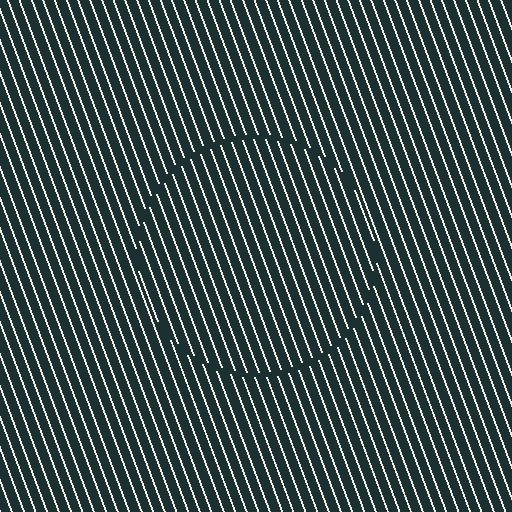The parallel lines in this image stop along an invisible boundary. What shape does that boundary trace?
An illusory circle. The interior of the shape contains the same grating, shifted by half a period — the contour is defined by the phase discontinuity where line-ends from the inner and outer gratings abut.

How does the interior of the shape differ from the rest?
The interior of the shape contains the same grating, shifted by half a period — the contour is defined by the phase discontinuity where line-ends from the inner and outer gratings abut.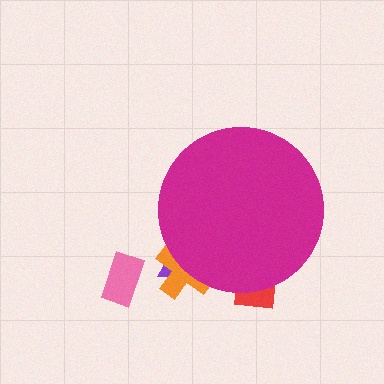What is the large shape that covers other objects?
A magenta circle.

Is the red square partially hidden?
Yes, the red square is partially hidden behind the magenta circle.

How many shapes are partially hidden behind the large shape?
3 shapes are partially hidden.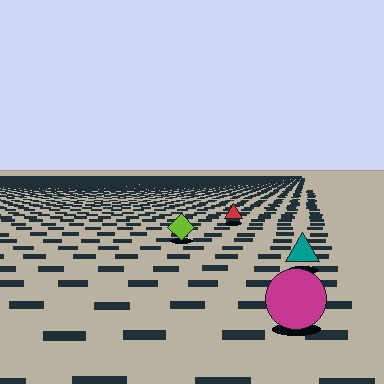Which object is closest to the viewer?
The magenta circle is closest. The texture marks near it are larger and more spread out.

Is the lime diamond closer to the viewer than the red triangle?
Yes. The lime diamond is closer — you can tell from the texture gradient: the ground texture is coarser near it.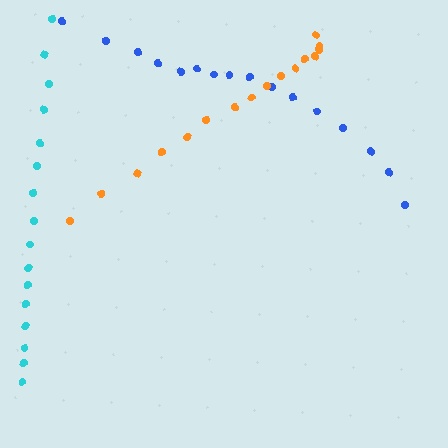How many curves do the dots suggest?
There are 3 distinct paths.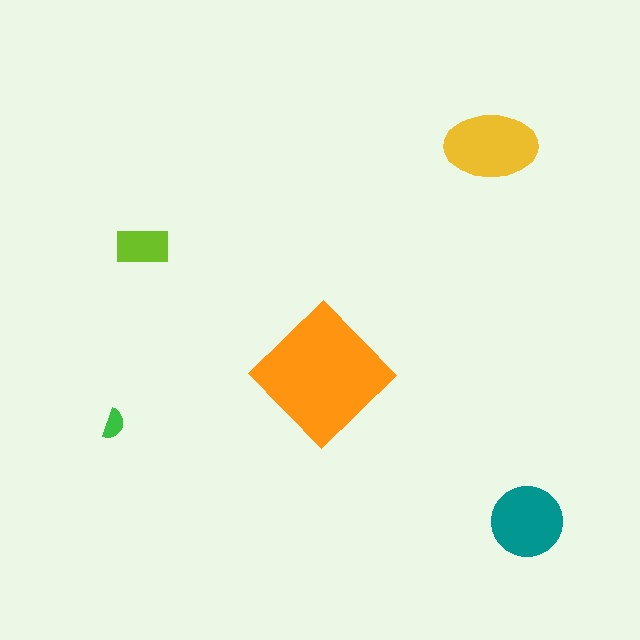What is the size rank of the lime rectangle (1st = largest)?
4th.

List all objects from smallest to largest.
The green semicircle, the lime rectangle, the teal circle, the yellow ellipse, the orange diamond.